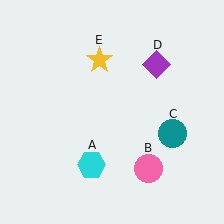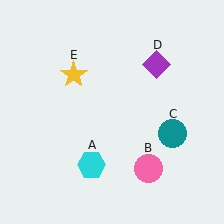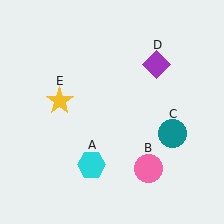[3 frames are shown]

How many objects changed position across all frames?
1 object changed position: yellow star (object E).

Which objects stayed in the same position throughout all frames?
Cyan hexagon (object A) and pink circle (object B) and teal circle (object C) and purple diamond (object D) remained stationary.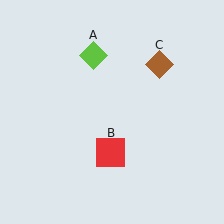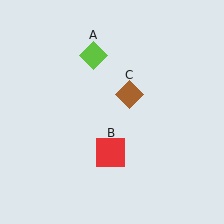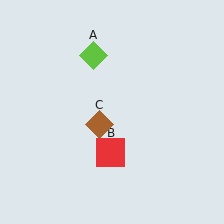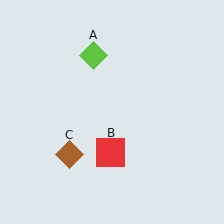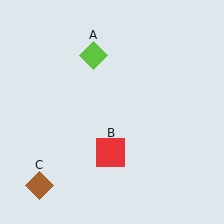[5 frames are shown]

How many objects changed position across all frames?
1 object changed position: brown diamond (object C).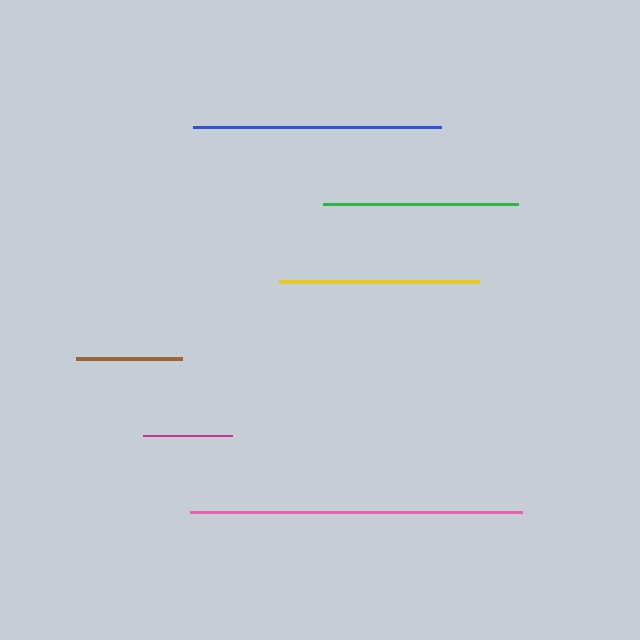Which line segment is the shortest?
The magenta line is the shortest at approximately 89 pixels.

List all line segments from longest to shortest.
From longest to shortest: pink, blue, yellow, green, brown, magenta.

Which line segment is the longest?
The pink line is the longest at approximately 331 pixels.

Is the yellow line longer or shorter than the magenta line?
The yellow line is longer than the magenta line.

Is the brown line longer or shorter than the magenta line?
The brown line is longer than the magenta line.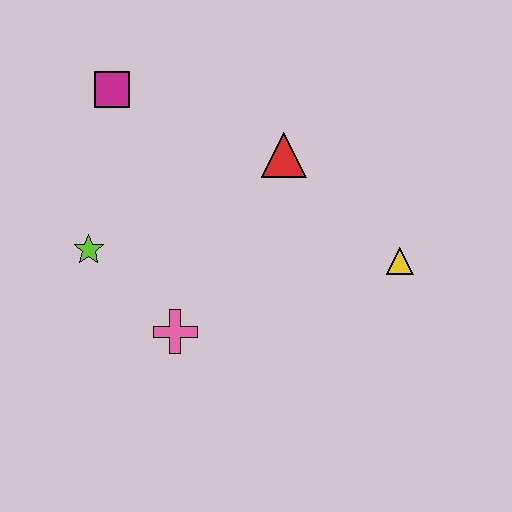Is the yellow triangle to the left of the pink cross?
No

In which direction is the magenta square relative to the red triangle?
The magenta square is to the left of the red triangle.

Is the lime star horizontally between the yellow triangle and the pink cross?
No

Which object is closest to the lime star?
The pink cross is closest to the lime star.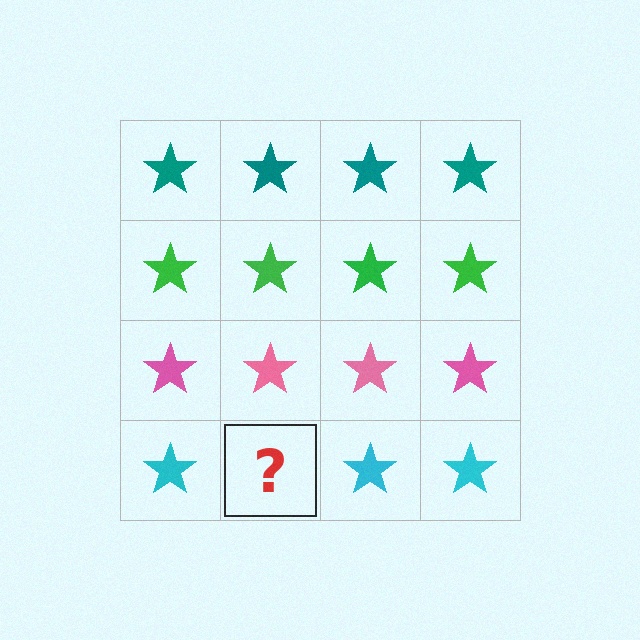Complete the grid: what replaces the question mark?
The question mark should be replaced with a cyan star.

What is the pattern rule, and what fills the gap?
The rule is that each row has a consistent color. The gap should be filled with a cyan star.